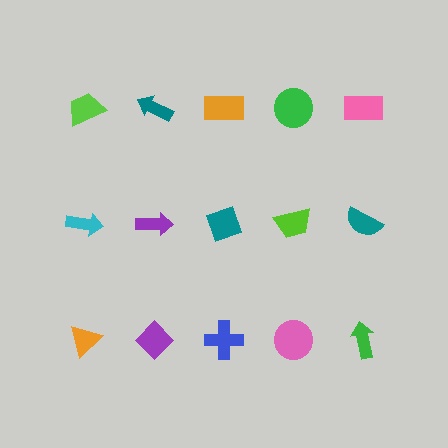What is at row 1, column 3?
An orange rectangle.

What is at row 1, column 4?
A green circle.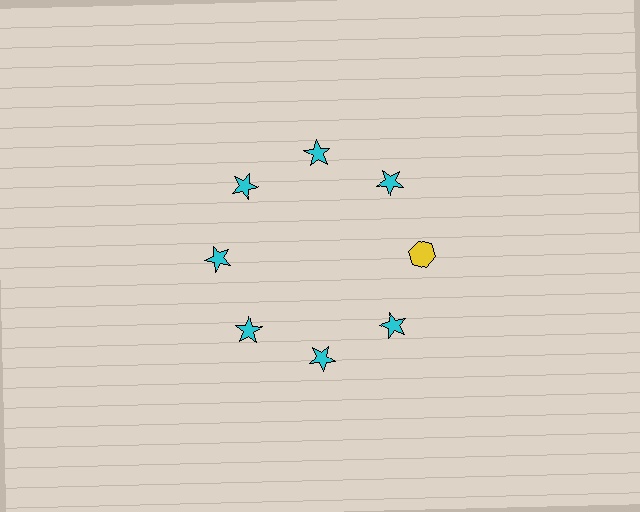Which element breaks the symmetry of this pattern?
The yellow hexagon at roughly the 3 o'clock position breaks the symmetry. All other shapes are cyan stars.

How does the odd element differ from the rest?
It differs in both color (yellow instead of cyan) and shape (hexagon instead of star).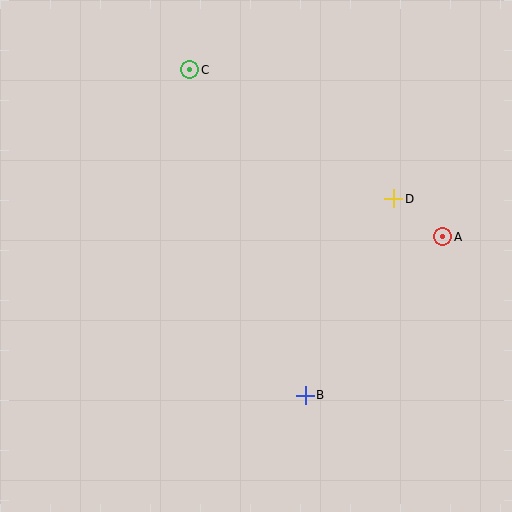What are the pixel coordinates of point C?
Point C is at (190, 70).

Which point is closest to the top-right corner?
Point D is closest to the top-right corner.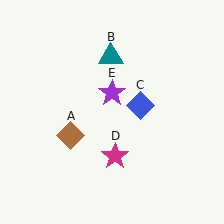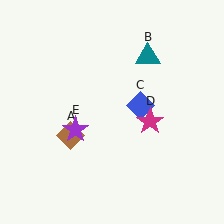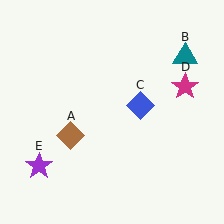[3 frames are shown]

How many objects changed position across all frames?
3 objects changed position: teal triangle (object B), magenta star (object D), purple star (object E).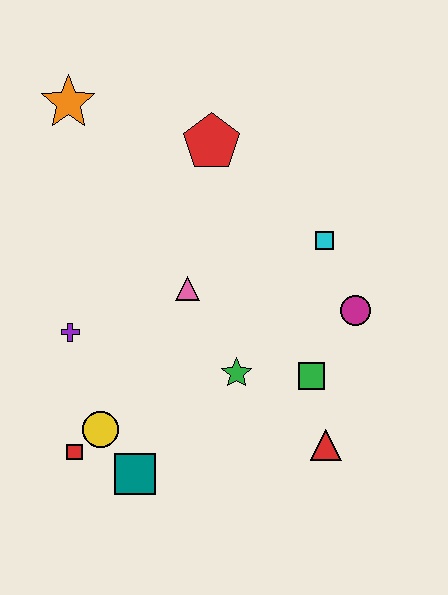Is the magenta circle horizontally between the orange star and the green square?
No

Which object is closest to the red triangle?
The green square is closest to the red triangle.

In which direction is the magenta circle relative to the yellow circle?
The magenta circle is to the right of the yellow circle.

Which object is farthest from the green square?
The orange star is farthest from the green square.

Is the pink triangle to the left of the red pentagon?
Yes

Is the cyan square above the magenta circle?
Yes